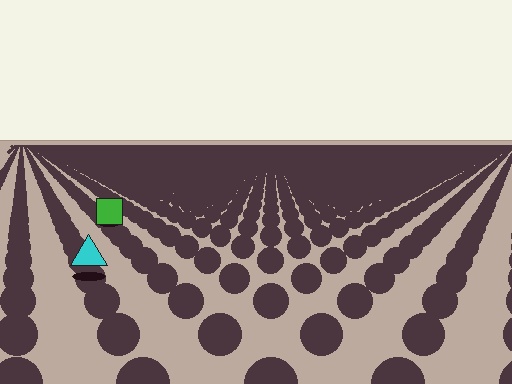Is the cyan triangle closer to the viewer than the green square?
Yes. The cyan triangle is closer — you can tell from the texture gradient: the ground texture is coarser near it.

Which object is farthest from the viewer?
The green square is farthest from the viewer. It appears smaller and the ground texture around it is denser.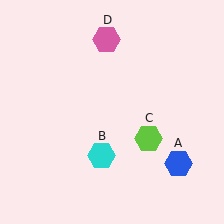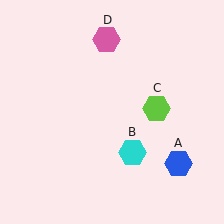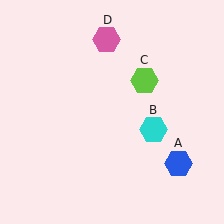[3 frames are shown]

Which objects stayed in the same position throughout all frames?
Blue hexagon (object A) and pink hexagon (object D) remained stationary.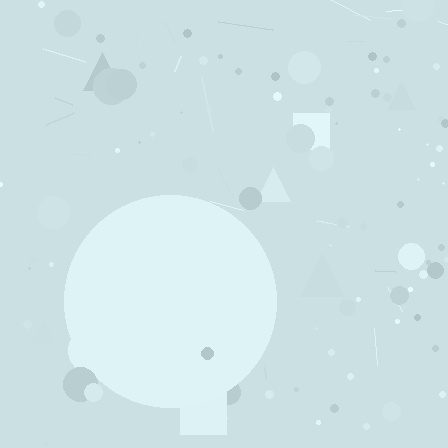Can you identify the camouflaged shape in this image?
The camouflaged shape is a circle.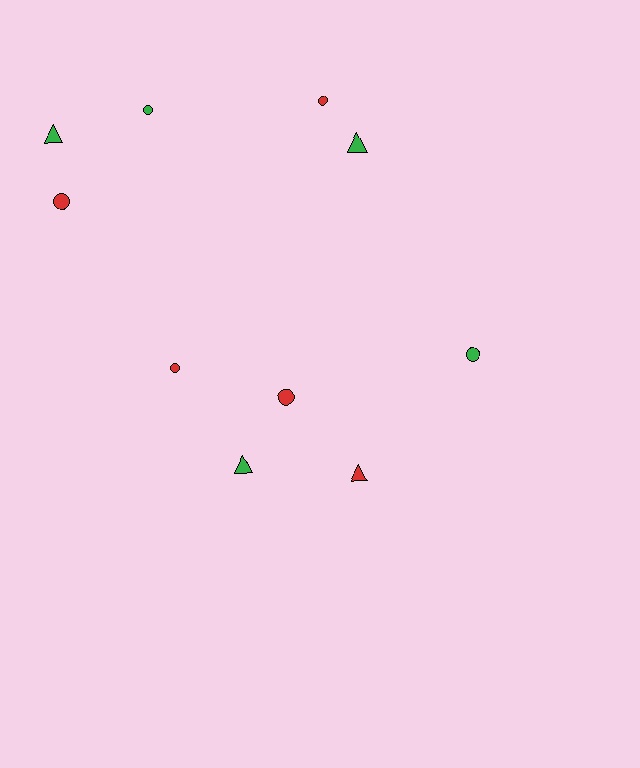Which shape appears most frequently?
Circle, with 6 objects.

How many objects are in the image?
There are 10 objects.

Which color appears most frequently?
Red, with 5 objects.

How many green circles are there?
There are 2 green circles.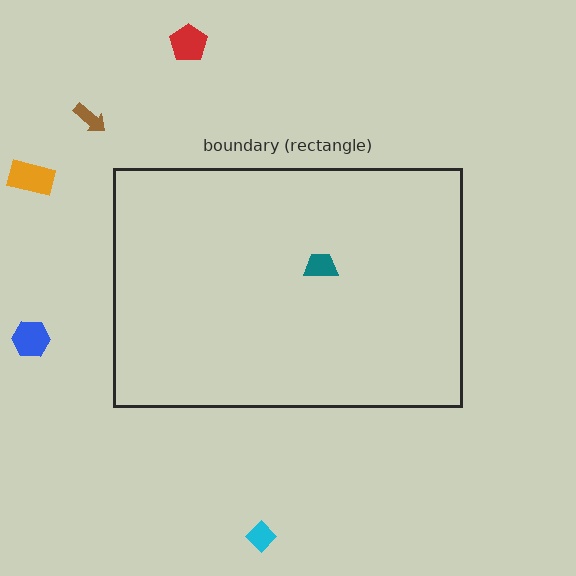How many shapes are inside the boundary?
1 inside, 5 outside.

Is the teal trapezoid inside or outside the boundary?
Inside.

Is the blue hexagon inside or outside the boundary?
Outside.